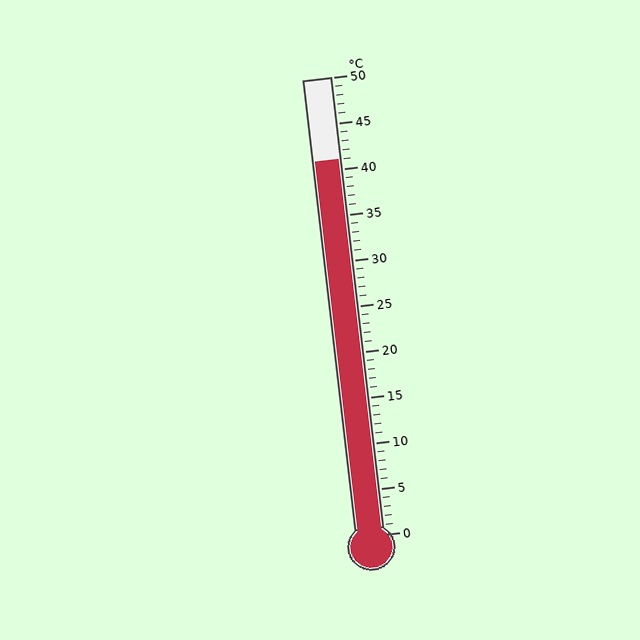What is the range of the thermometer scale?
The thermometer scale ranges from 0°C to 50°C.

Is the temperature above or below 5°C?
The temperature is above 5°C.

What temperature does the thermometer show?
The thermometer shows approximately 41°C.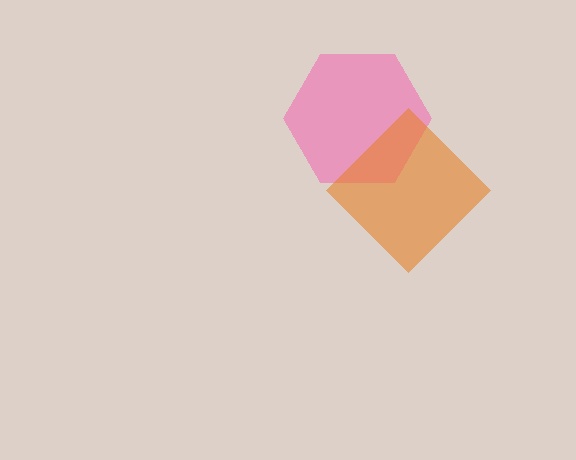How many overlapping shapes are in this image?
There are 2 overlapping shapes in the image.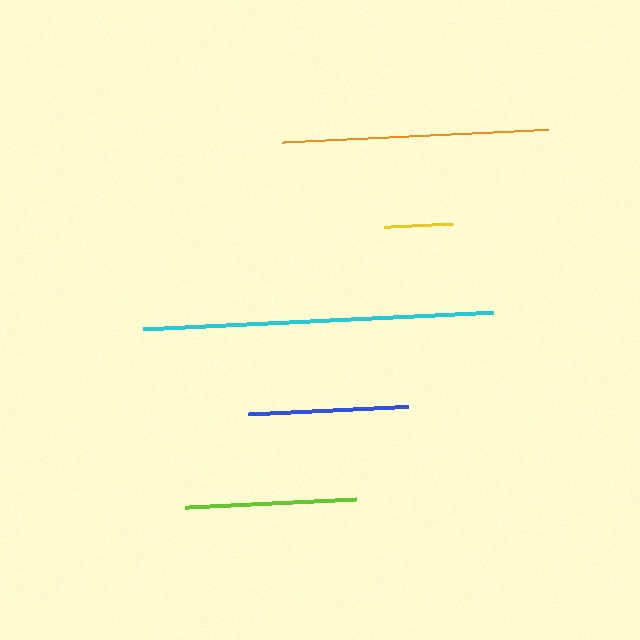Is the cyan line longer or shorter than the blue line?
The cyan line is longer than the blue line.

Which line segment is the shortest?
The yellow line is the shortest at approximately 69 pixels.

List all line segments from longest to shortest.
From longest to shortest: cyan, orange, lime, blue, yellow.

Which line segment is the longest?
The cyan line is the longest at approximately 350 pixels.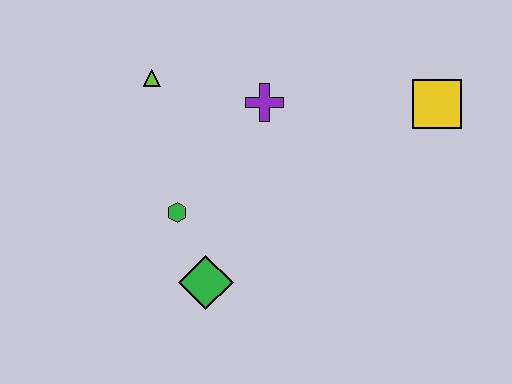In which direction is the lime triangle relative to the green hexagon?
The lime triangle is above the green hexagon.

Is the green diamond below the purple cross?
Yes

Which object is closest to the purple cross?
The lime triangle is closest to the purple cross.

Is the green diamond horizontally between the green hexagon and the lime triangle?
No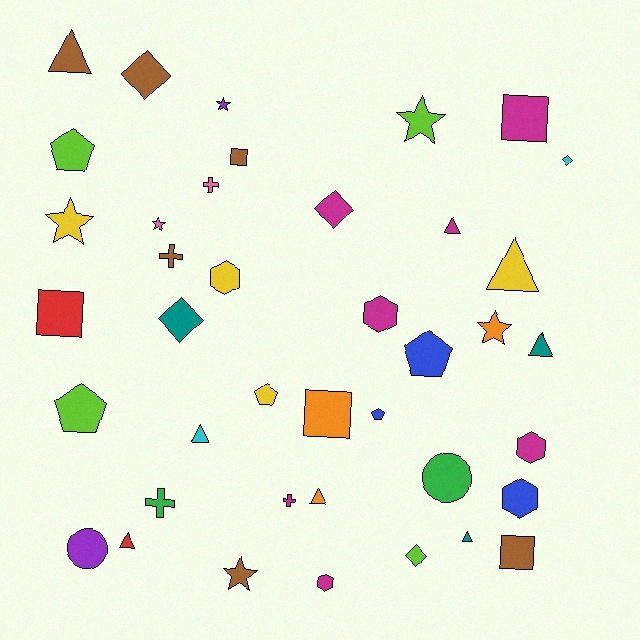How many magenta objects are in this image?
There are 7 magenta objects.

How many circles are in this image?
There are 2 circles.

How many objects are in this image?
There are 40 objects.